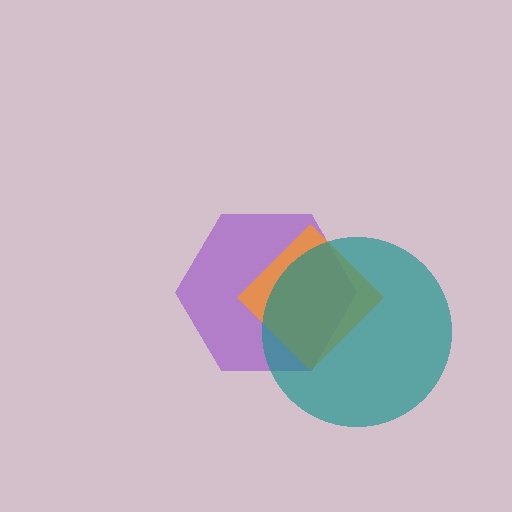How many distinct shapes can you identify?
There are 3 distinct shapes: a purple hexagon, an orange diamond, a teal circle.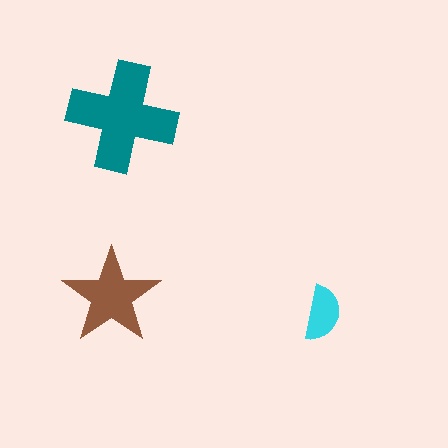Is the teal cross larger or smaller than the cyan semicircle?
Larger.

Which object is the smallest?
The cyan semicircle.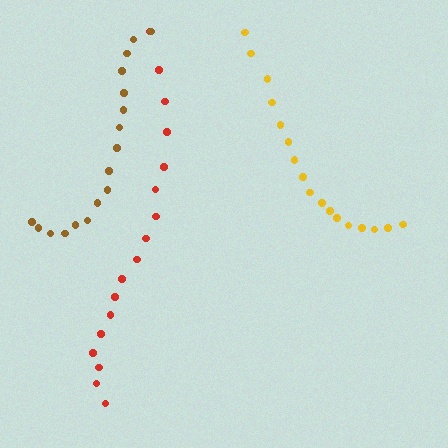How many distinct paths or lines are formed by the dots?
There are 3 distinct paths.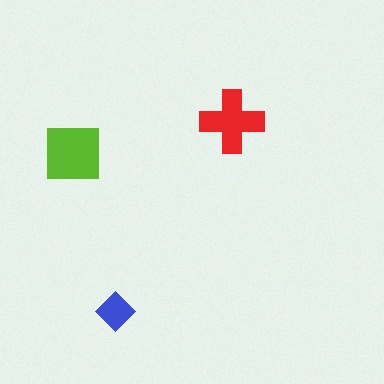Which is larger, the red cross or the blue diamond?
The red cross.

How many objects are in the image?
There are 3 objects in the image.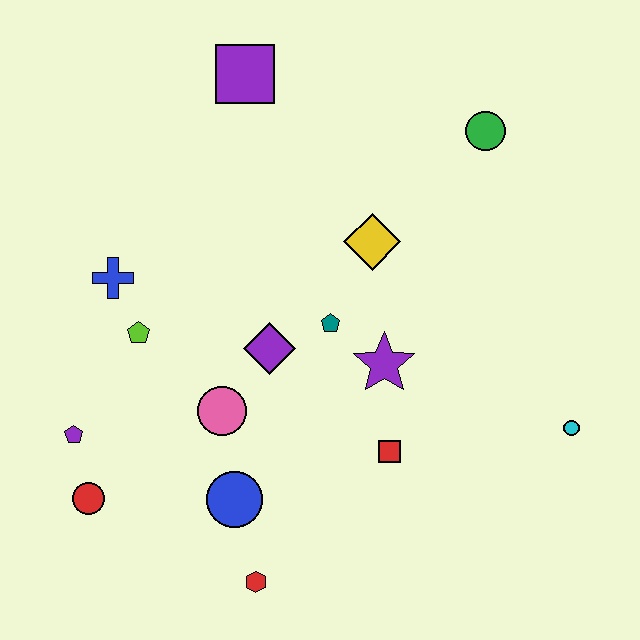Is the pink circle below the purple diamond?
Yes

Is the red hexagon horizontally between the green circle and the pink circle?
Yes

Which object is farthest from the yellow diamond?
The red circle is farthest from the yellow diamond.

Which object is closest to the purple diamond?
The teal pentagon is closest to the purple diamond.